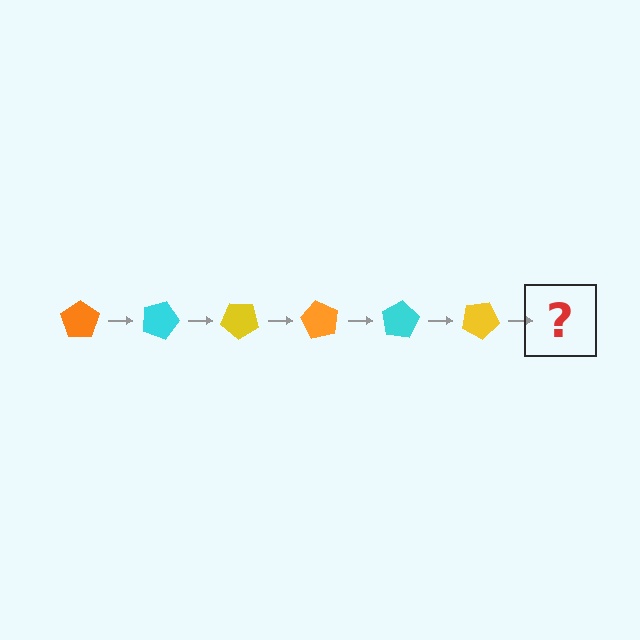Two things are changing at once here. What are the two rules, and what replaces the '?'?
The two rules are that it rotates 20 degrees each step and the color cycles through orange, cyan, and yellow. The '?' should be an orange pentagon, rotated 120 degrees from the start.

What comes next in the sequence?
The next element should be an orange pentagon, rotated 120 degrees from the start.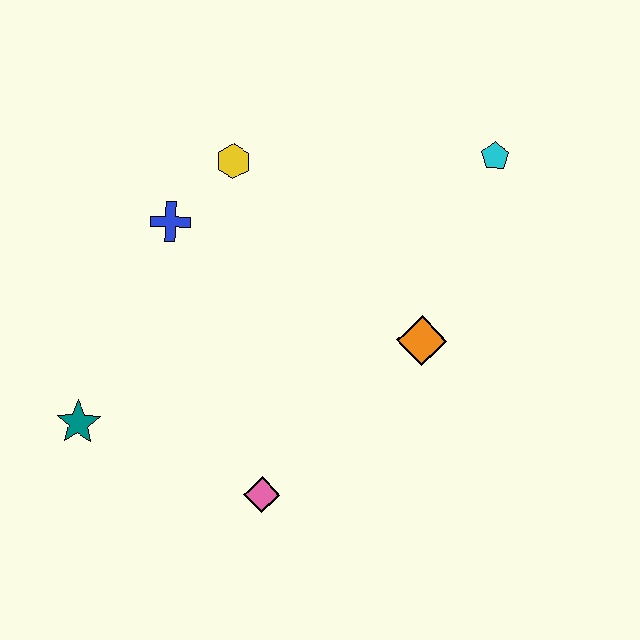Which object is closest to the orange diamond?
The cyan pentagon is closest to the orange diamond.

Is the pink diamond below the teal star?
Yes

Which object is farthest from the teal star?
The cyan pentagon is farthest from the teal star.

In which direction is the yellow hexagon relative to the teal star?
The yellow hexagon is above the teal star.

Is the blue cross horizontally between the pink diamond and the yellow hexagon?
No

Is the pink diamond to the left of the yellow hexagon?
No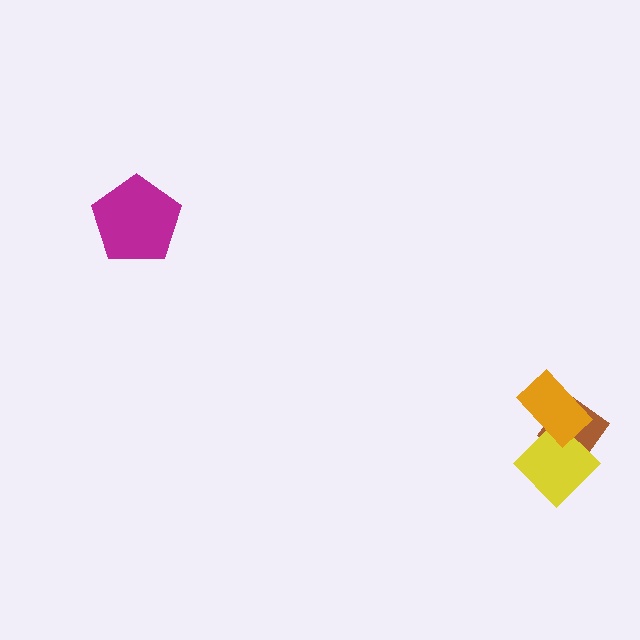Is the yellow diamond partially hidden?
Yes, it is partially covered by another shape.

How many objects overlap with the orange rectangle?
2 objects overlap with the orange rectangle.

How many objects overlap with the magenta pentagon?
0 objects overlap with the magenta pentagon.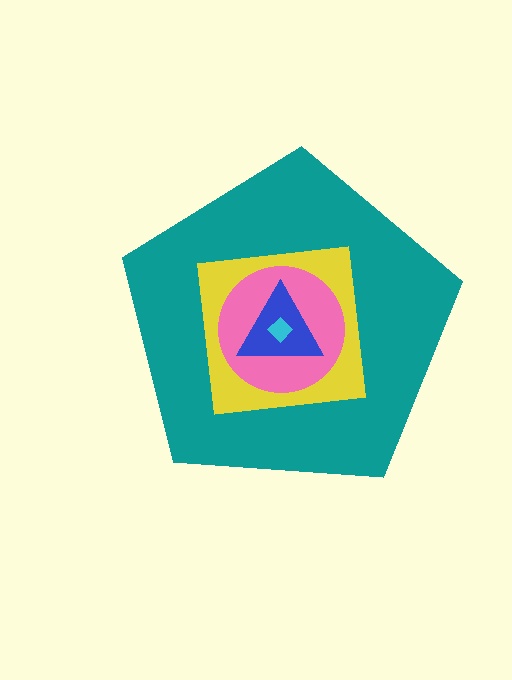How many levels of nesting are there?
5.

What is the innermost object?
The cyan diamond.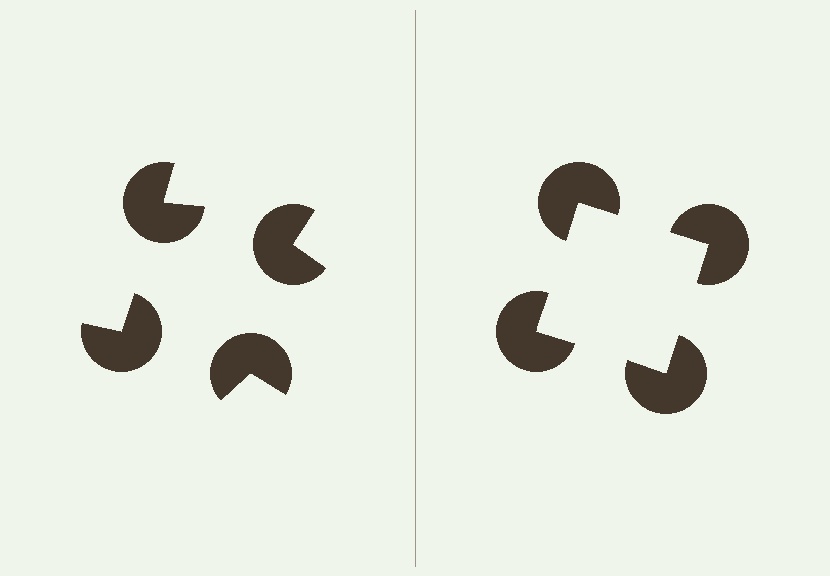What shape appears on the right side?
An illusory square.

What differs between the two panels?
The pac-man discs are positioned identically on both sides; only the wedge orientations differ. On the right they align to a square; on the left they are misaligned.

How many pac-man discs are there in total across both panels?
8 — 4 on each side.